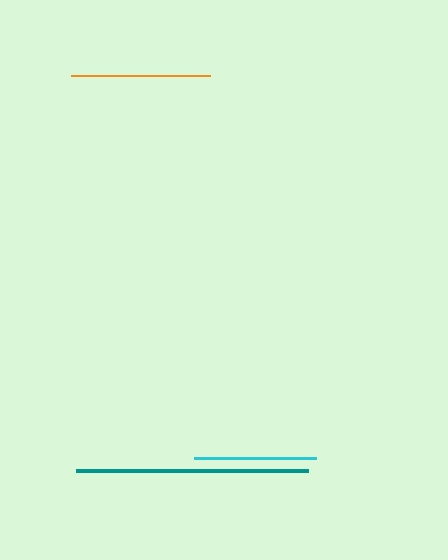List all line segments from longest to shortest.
From longest to shortest: teal, orange, cyan.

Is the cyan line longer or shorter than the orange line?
The orange line is longer than the cyan line.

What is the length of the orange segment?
The orange segment is approximately 139 pixels long.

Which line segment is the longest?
The teal line is the longest at approximately 232 pixels.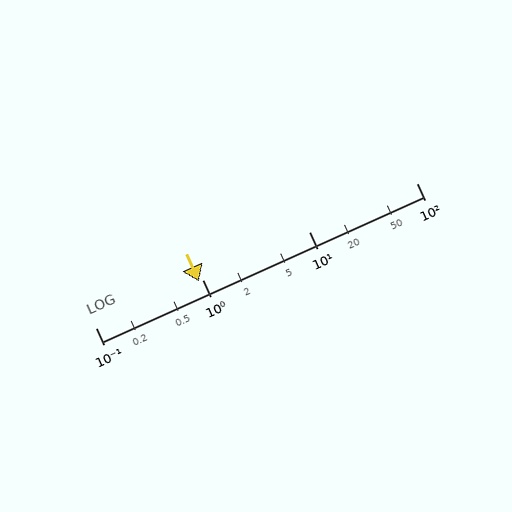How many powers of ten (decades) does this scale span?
The scale spans 3 decades, from 0.1 to 100.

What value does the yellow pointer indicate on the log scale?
The pointer indicates approximately 0.93.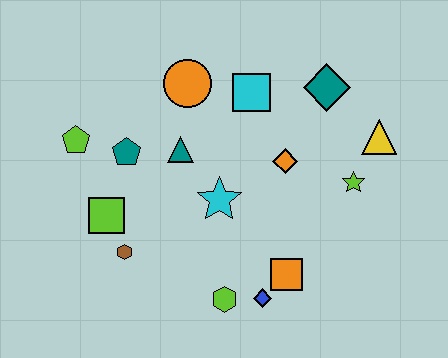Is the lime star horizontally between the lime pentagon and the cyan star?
No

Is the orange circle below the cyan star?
No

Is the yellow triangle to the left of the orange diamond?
No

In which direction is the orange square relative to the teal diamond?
The orange square is below the teal diamond.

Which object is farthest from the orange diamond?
The lime pentagon is farthest from the orange diamond.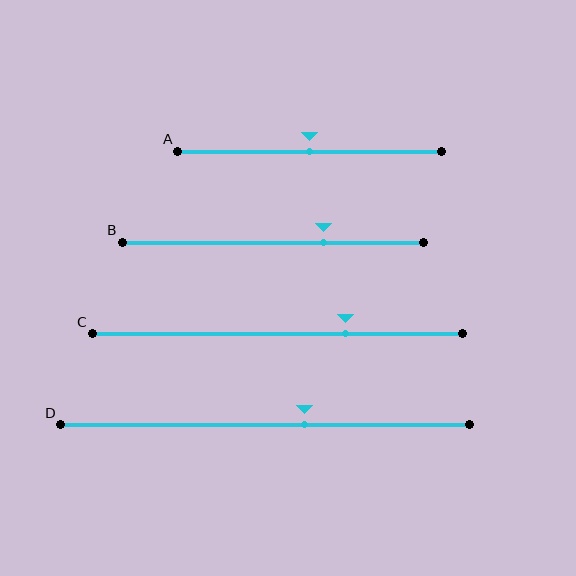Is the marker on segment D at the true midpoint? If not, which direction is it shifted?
No, the marker on segment D is shifted to the right by about 10% of the segment length.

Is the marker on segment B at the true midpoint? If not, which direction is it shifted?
No, the marker on segment B is shifted to the right by about 17% of the segment length.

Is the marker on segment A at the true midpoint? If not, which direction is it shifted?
Yes, the marker on segment A is at the true midpoint.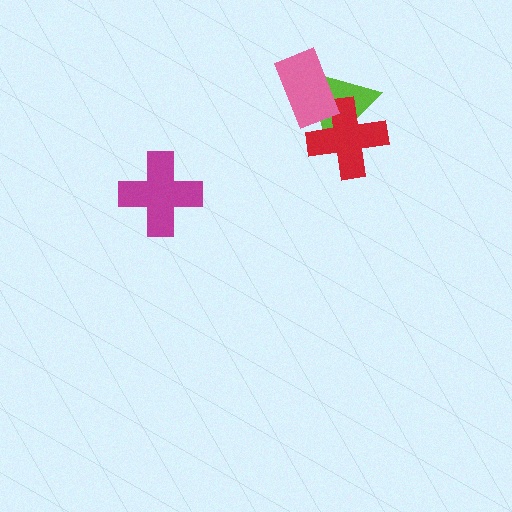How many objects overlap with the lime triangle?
2 objects overlap with the lime triangle.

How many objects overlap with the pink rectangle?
2 objects overlap with the pink rectangle.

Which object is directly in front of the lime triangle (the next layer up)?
The red cross is directly in front of the lime triangle.